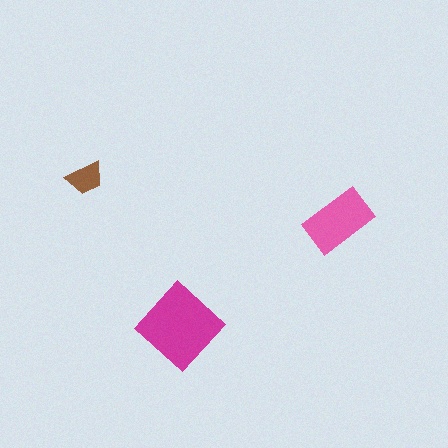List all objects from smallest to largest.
The brown trapezoid, the pink rectangle, the magenta diamond.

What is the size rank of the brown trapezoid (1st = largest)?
3rd.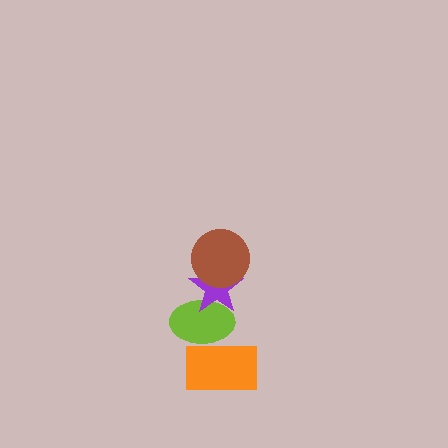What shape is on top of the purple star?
The brown circle is on top of the purple star.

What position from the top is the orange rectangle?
The orange rectangle is 4th from the top.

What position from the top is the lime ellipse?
The lime ellipse is 3rd from the top.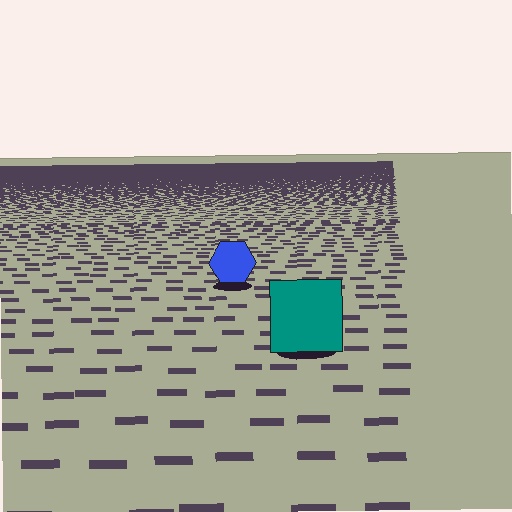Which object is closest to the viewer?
The teal square is closest. The texture marks near it are larger and more spread out.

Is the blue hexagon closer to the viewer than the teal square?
No. The teal square is closer — you can tell from the texture gradient: the ground texture is coarser near it.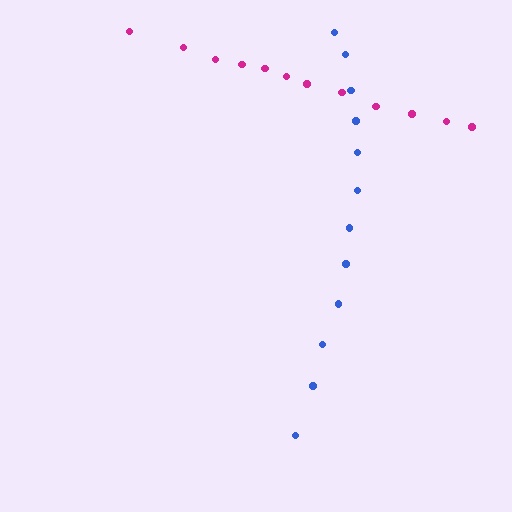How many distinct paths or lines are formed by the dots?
There are 2 distinct paths.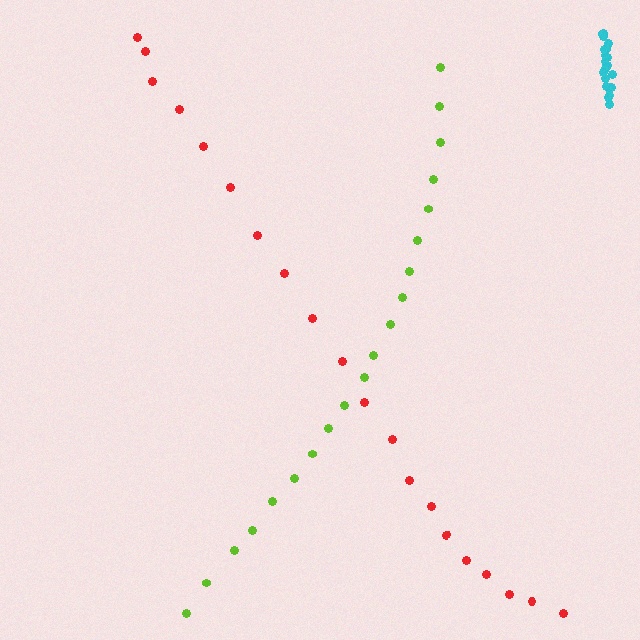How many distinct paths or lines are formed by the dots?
There are 3 distinct paths.